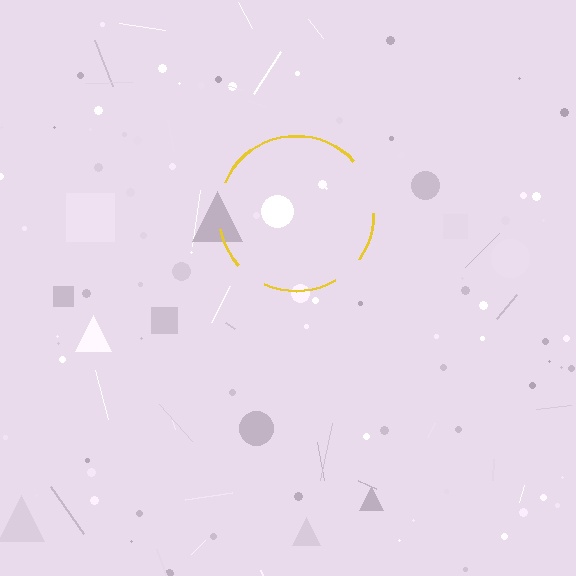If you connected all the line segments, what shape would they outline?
They would outline a circle.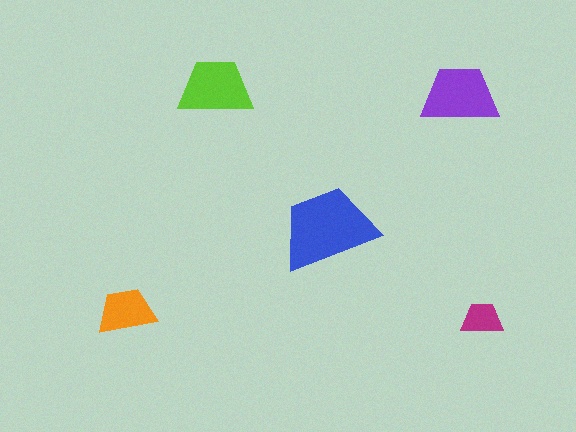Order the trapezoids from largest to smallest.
the blue one, the purple one, the lime one, the orange one, the magenta one.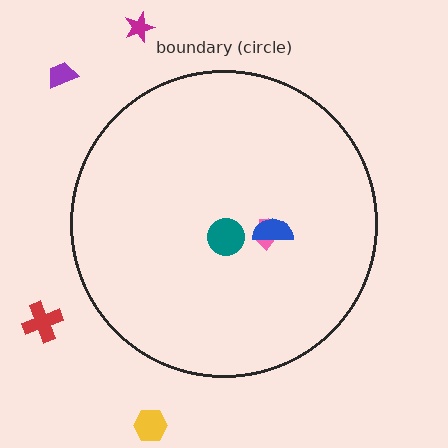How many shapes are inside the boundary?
3 inside, 4 outside.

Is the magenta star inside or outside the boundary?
Outside.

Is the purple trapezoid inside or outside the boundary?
Outside.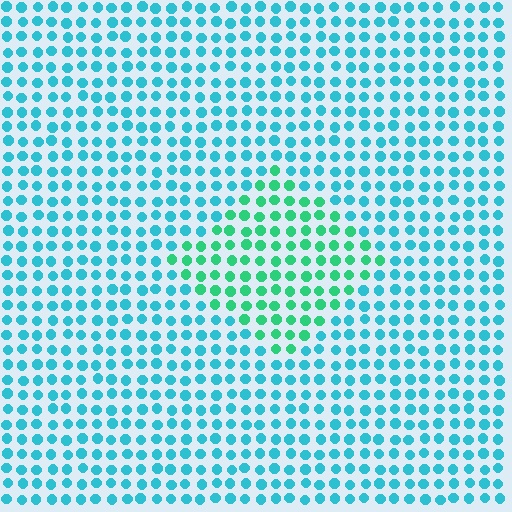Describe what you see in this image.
The image is filled with small cyan elements in a uniform arrangement. A diamond-shaped region is visible where the elements are tinted to a slightly different hue, forming a subtle color boundary.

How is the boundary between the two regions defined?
The boundary is defined purely by a slight shift in hue (about 38 degrees). Spacing, size, and orientation are identical on both sides.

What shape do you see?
I see a diamond.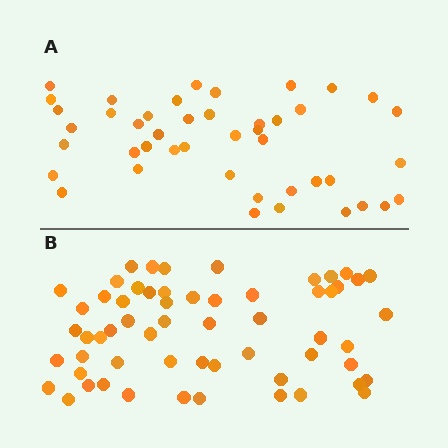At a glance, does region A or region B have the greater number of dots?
Region B (the bottom region) has more dots.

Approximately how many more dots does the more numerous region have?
Region B has approximately 15 more dots than region A.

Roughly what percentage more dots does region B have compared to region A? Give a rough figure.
About 35% more.